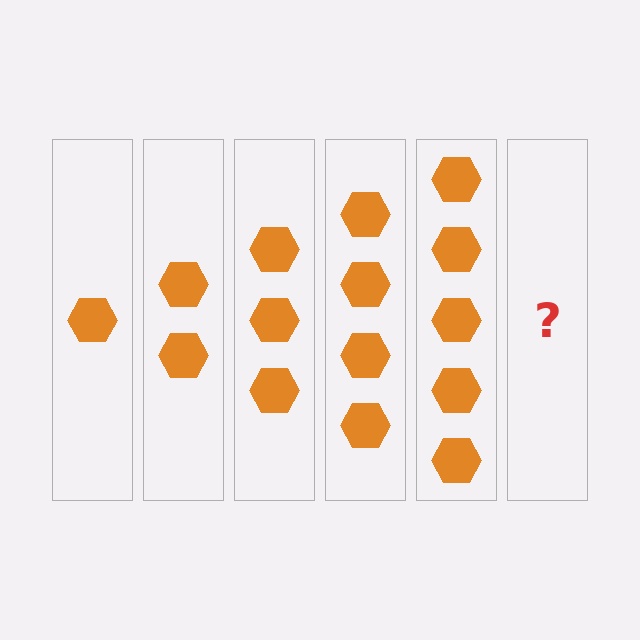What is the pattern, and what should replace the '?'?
The pattern is that each step adds one more hexagon. The '?' should be 6 hexagons.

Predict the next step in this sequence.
The next step is 6 hexagons.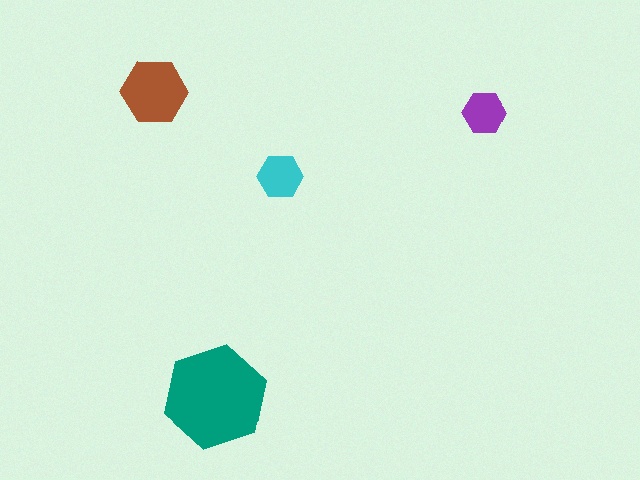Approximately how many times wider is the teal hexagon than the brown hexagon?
About 1.5 times wider.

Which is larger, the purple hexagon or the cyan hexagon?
The cyan one.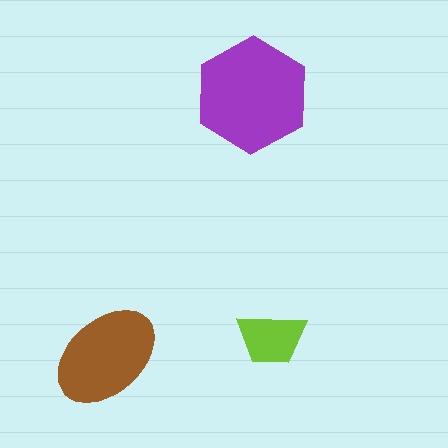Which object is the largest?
The purple hexagon.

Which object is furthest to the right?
The lime trapezoid is rightmost.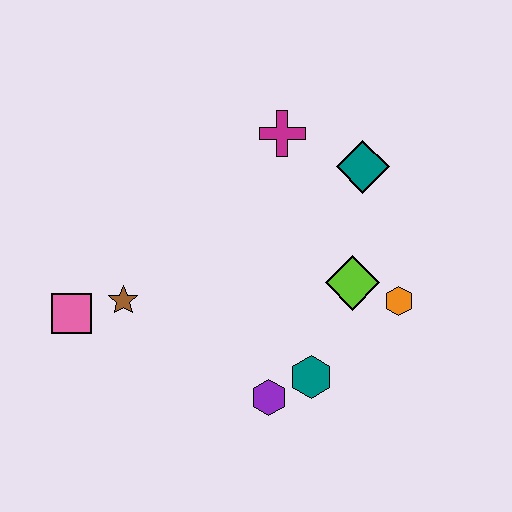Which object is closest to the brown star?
The pink square is closest to the brown star.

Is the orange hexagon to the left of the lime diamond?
No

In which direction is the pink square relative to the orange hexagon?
The pink square is to the left of the orange hexagon.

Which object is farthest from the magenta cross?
The pink square is farthest from the magenta cross.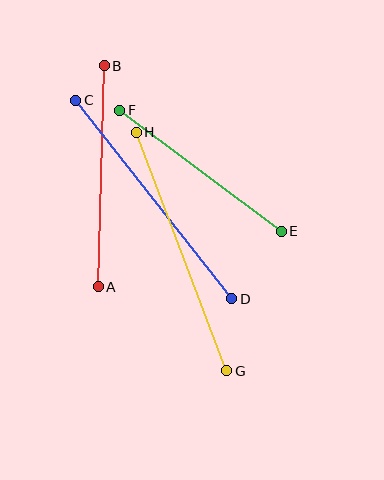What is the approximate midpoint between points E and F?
The midpoint is at approximately (201, 171) pixels.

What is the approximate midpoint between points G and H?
The midpoint is at approximately (181, 252) pixels.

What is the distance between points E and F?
The distance is approximately 202 pixels.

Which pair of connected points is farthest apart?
Points G and H are farthest apart.